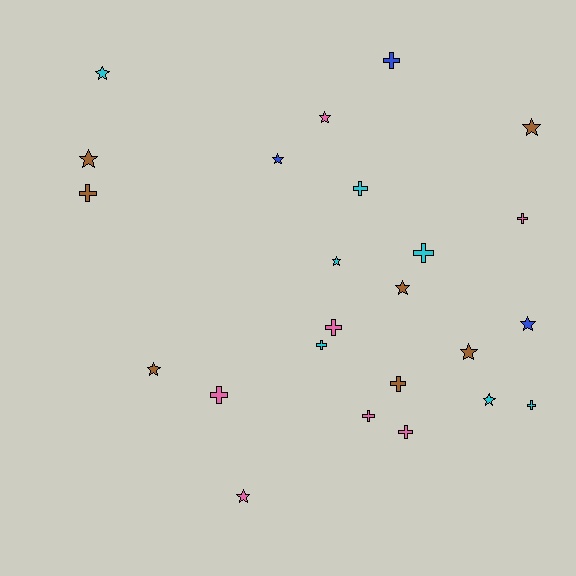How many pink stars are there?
There are 2 pink stars.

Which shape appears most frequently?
Star, with 12 objects.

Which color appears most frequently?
Pink, with 7 objects.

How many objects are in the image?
There are 24 objects.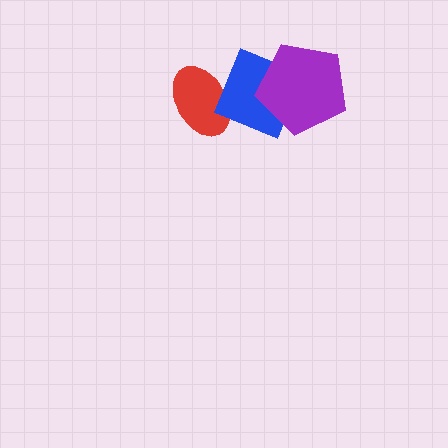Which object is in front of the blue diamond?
The purple pentagon is in front of the blue diamond.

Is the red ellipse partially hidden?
Yes, it is partially covered by another shape.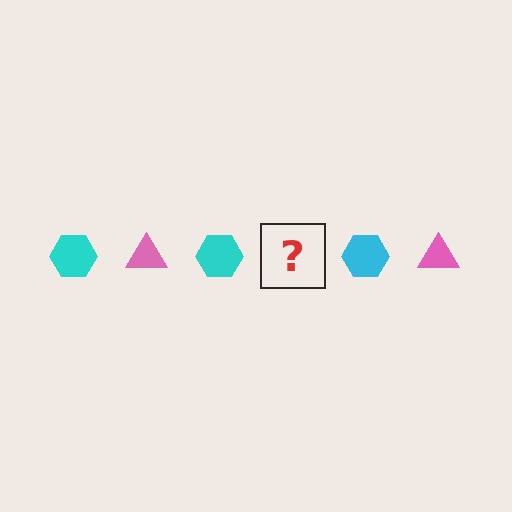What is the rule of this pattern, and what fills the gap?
The rule is that the pattern alternates between cyan hexagon and pink triangle. The gap should be filled with a pink triangle.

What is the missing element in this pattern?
The missing element is a pink triangle.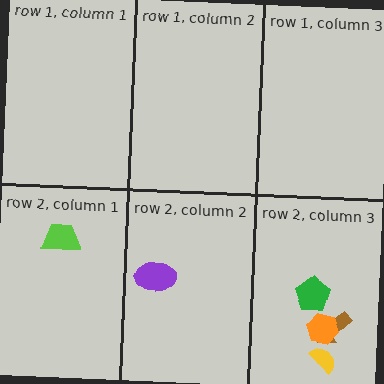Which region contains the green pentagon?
The row 2, column 3 region.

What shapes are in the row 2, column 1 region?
The lime trapezoid.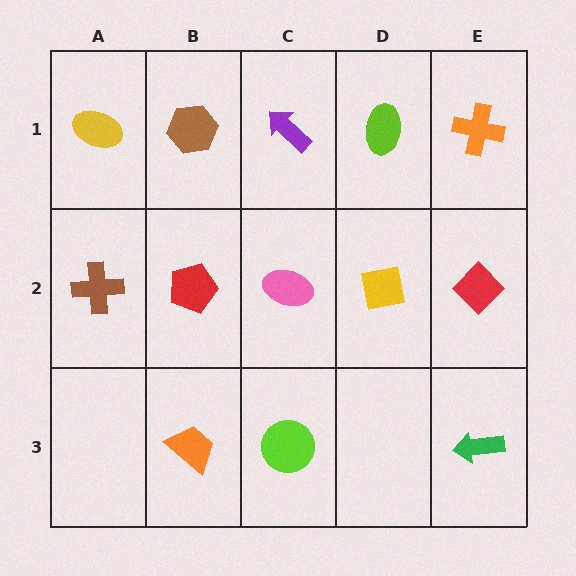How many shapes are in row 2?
5 shapes.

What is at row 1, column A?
A yellow ellipse.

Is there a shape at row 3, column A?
No, that cell is empty.